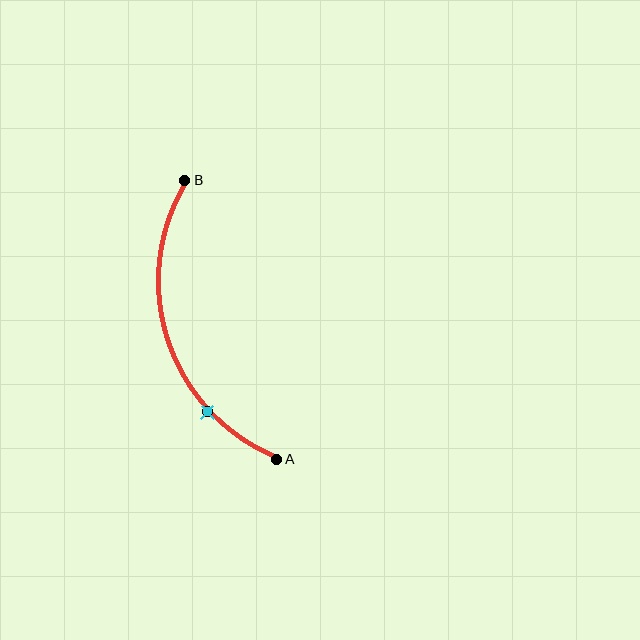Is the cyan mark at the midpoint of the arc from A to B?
No. The cyan mark lies on the arc but is closer to endpoint A. The arc midpoint would be at the point on the curve equidistant along the arc from both A and B.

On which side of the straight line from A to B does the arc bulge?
The arc bulges to the left of the straight line connecting A and B.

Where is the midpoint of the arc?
The arc midpoint is the point on the curve farthest from the straight line joining A and B. It sits to the left of that line.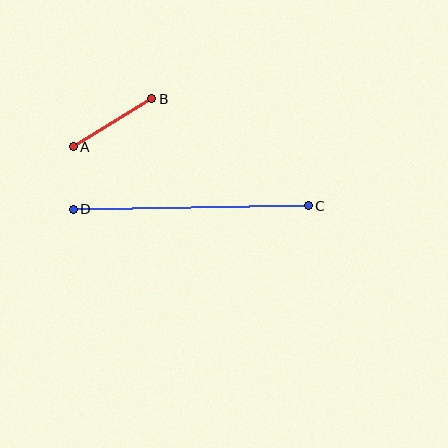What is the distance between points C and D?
The distance is approximately 235 pixels.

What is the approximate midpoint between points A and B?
The midpoint is at approximately (112, 123) pixels.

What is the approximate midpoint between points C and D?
The midpoint is at approximately (191, 208) pixels.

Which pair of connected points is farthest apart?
Points C and D are farthest apart.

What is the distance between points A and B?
The distance is approximately 92 pixels.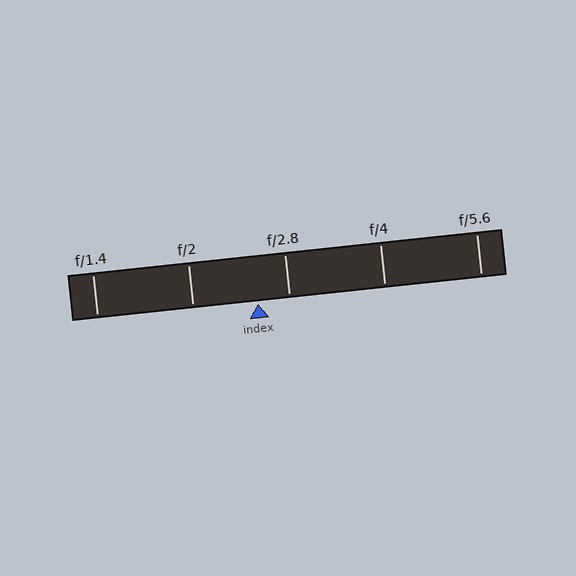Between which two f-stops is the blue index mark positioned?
The index mark is between f/2 and f/2.8.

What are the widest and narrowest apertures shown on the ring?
The widest aperture shown is f/1.4 and the narrowest is f/5.6.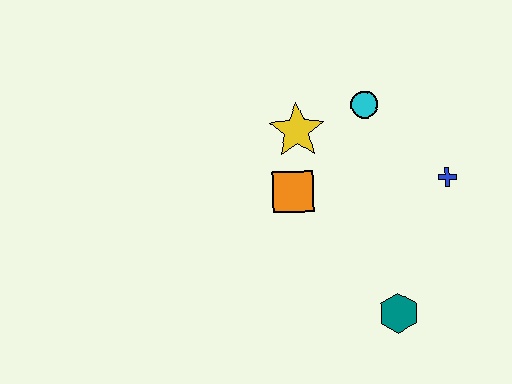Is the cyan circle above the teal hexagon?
Yes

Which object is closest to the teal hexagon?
The blue cross is closest to the teal hexagon.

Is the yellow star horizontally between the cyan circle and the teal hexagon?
No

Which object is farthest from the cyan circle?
The teal hexagon is farthest from the cyan circle.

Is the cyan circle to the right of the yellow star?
Yes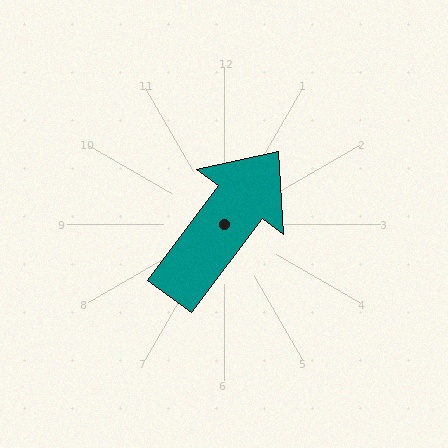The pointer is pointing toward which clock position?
Roughly 1 o'clock.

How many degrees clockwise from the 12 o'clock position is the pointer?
Approximately 37 degrees.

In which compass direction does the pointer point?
Northeast.